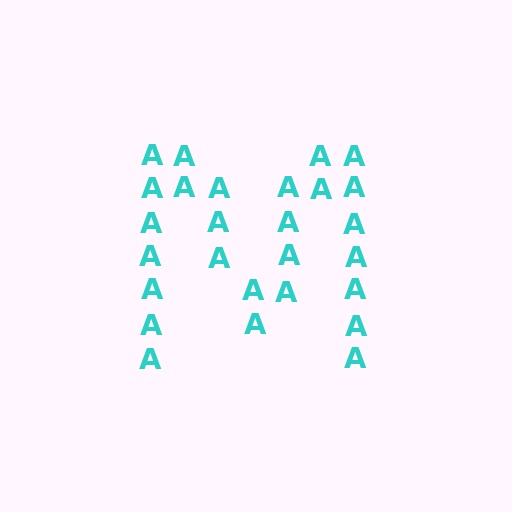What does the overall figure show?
The overall figure shows the letter M.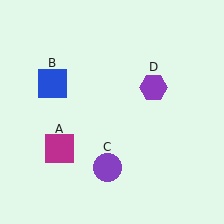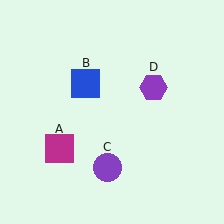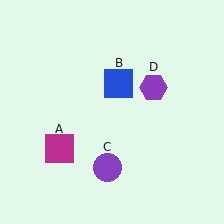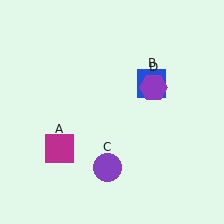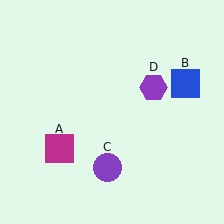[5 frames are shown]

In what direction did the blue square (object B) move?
The blue square (object B) moved right.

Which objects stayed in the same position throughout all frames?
Magenta square (object A) and purple circle (object C) and purple hexagon (object D) remained stationary.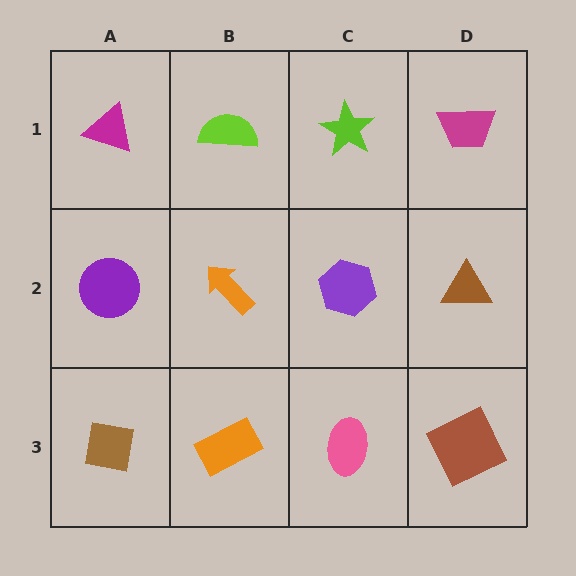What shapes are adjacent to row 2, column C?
A lime star (row 1, column C), a pink ellipse (row 3, column C), an orange arrow (row 2, column B), a brown triangle (row 2, column D).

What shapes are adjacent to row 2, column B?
A lime semicircle (row 1, column B), an orange rectangle (row 3, column B), a purple circle (row 2, column A), a purple hexagon (row 2, column C).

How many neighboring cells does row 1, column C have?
3.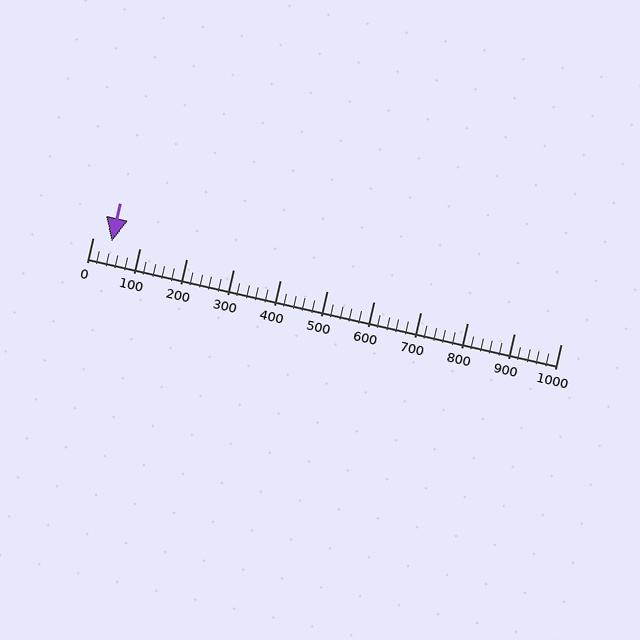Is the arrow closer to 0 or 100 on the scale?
The arrow is closer to 0.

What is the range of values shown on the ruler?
The ruler shows values from 0 to 1000.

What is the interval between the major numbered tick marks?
The major tick marks are spaced 100 units apart.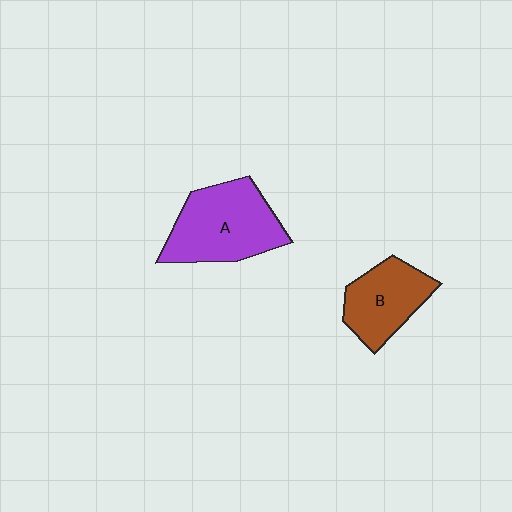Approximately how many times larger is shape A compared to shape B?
Approximately 1.4 times.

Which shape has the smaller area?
Shape B (brown).